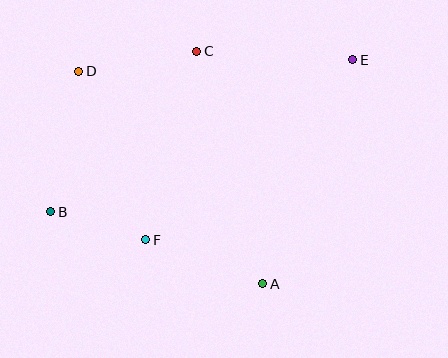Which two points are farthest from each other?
Points B and E are farthest from each other.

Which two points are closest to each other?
Points B and F are closest to each other.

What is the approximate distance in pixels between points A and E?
The distance between A and E is approximately 241 pixels.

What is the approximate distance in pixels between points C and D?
The distance between C and D is approximately 120 pixels.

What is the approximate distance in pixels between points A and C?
The distance between A and C is approximately 242 pixels.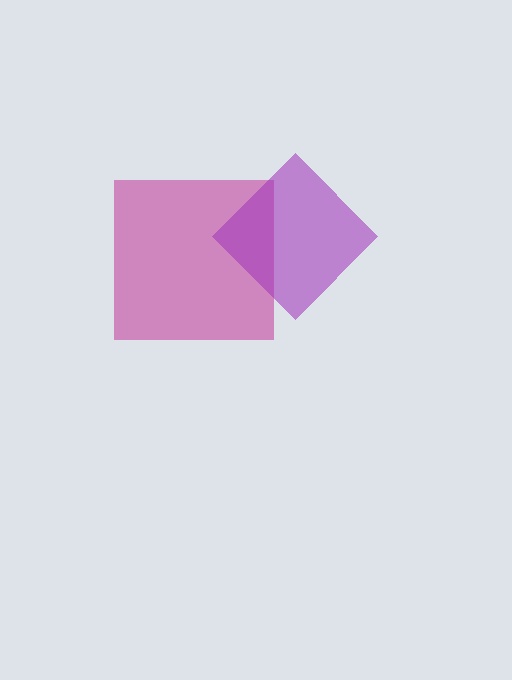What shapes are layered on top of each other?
The layered shapes are: a magenta square, a purple diamond.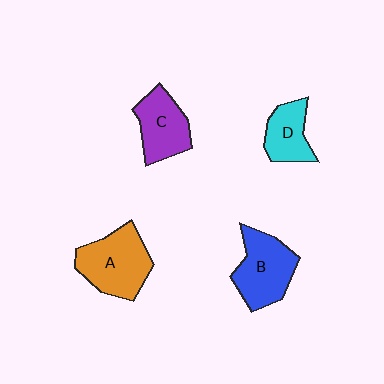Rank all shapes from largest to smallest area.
From largest to smallest: A (orange), B (blue), C (purple), D (cyan).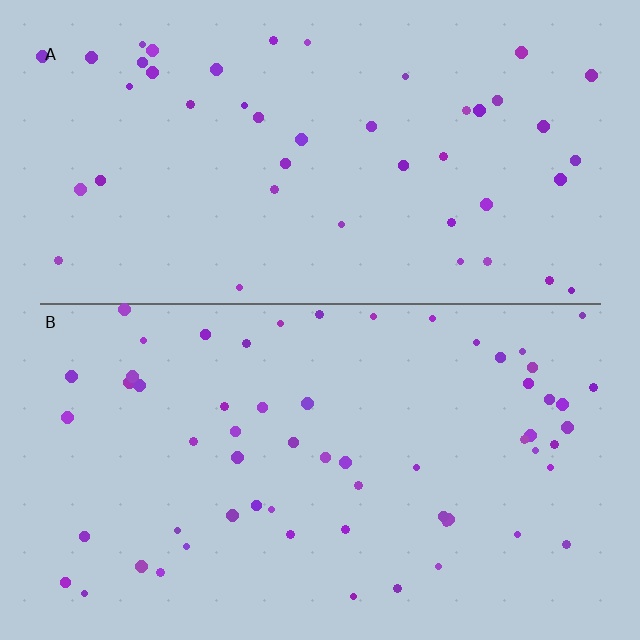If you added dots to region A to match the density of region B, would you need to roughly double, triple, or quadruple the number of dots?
Approximately double.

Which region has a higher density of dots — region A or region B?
B (the bottom).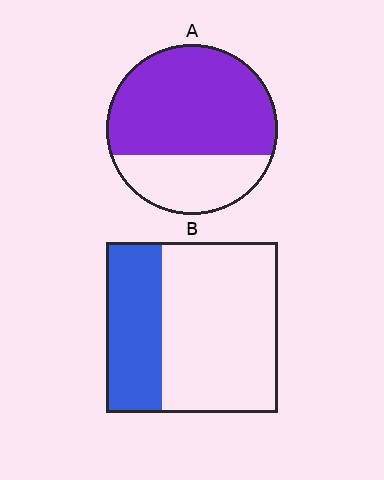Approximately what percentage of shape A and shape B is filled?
A is approximately 70% and B is approximately 35%.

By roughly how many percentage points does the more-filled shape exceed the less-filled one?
By roughly 35 percentage points (A over B).